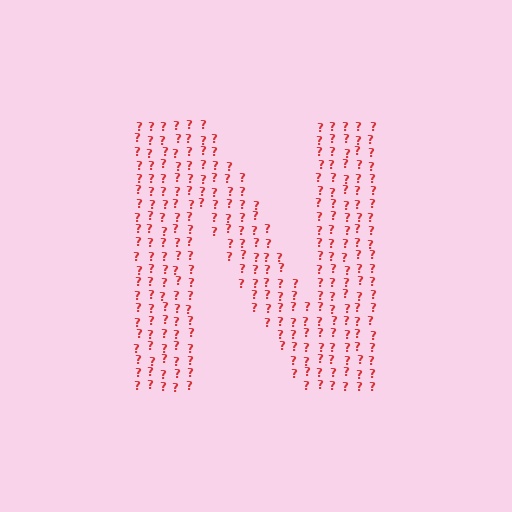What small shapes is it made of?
It is made of small question marks.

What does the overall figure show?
The overall figure shows the letter N.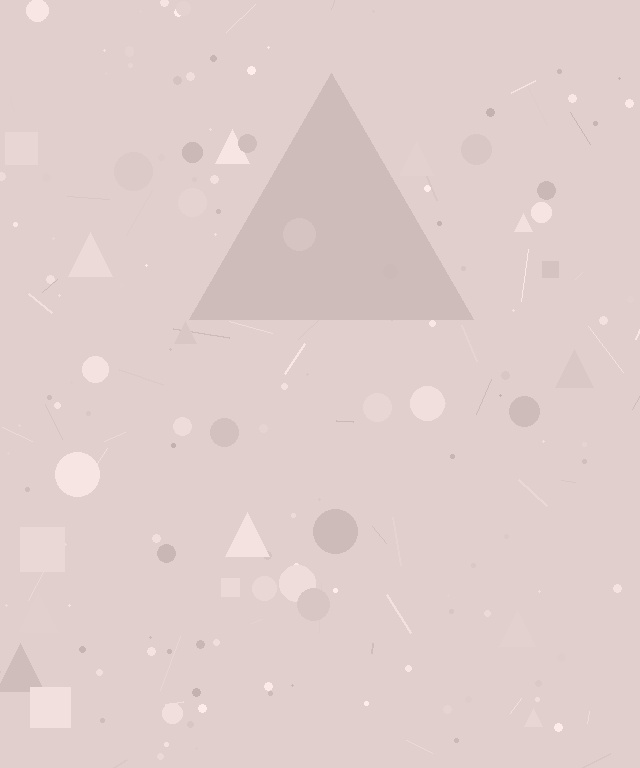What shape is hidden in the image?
A triangle is hidden in the image.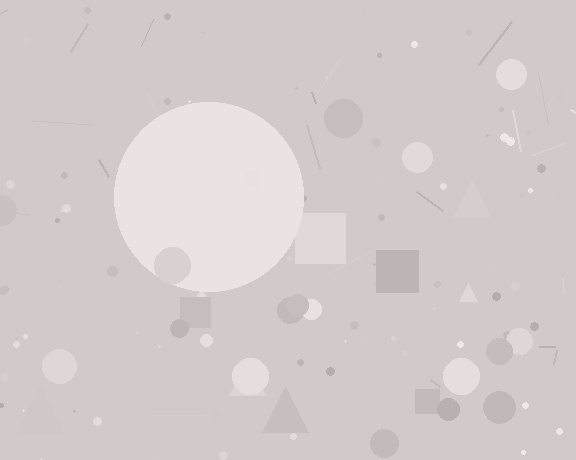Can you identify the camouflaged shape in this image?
The camouflaged shape is a circle.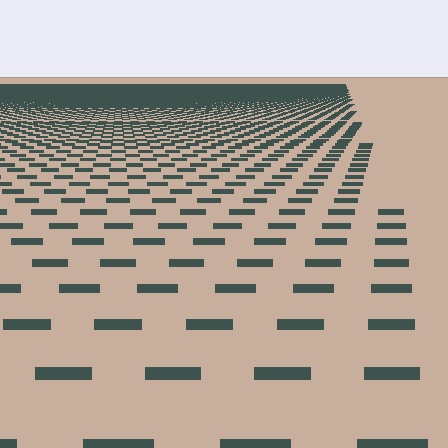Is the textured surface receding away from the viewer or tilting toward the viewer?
The surface is receding away from the viewer. Texture elements get smaller and denser toward the top.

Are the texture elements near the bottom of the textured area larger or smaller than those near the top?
Larger. Near the bottom, elements are closer to the viewer and appear at a bigger on-screen size.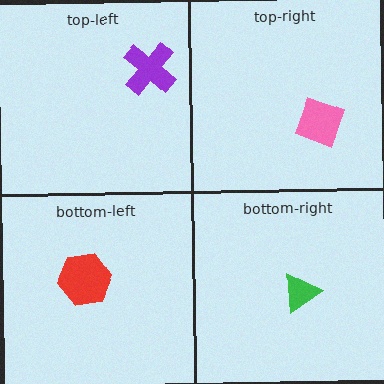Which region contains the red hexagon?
The bottom-left region.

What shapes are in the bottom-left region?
The red hexagon.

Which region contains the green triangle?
The bottom-right region.